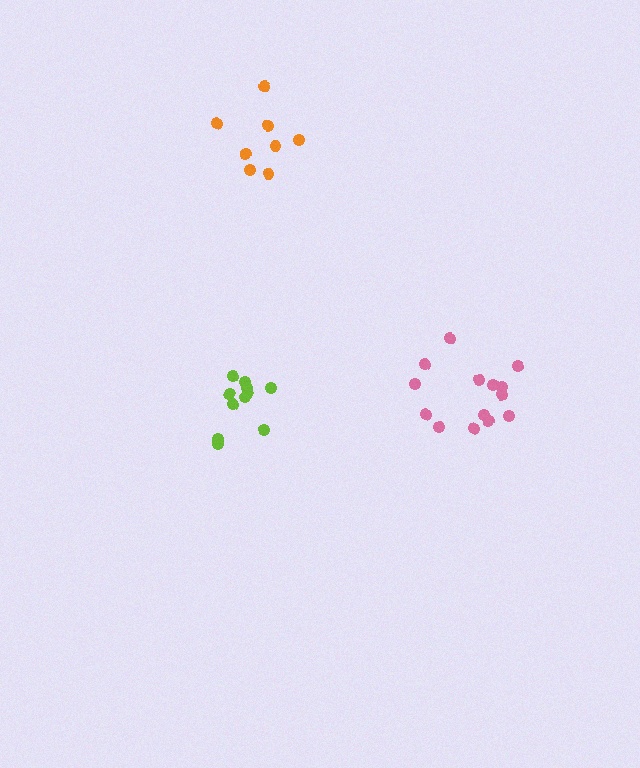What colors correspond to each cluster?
The clusters are colored: pink, lime, orange.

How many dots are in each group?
Group 1: 14 dots, Group 2: 11 dots, Group 3: 8 dots (33 total).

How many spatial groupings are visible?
There are 3 spatial groupings.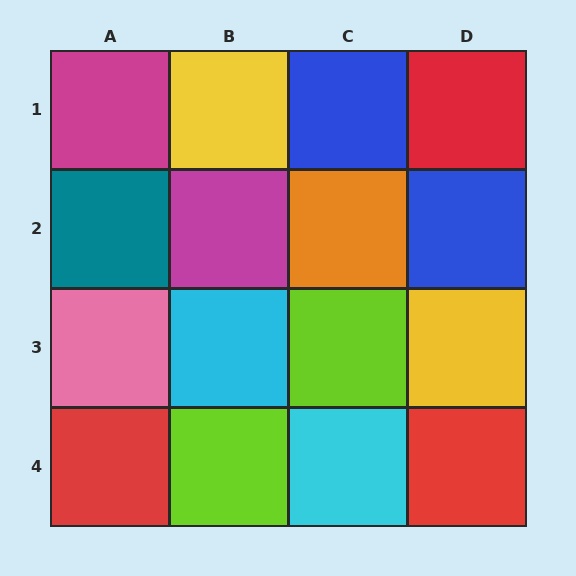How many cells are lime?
2 cells are lime.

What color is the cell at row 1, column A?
Magenta.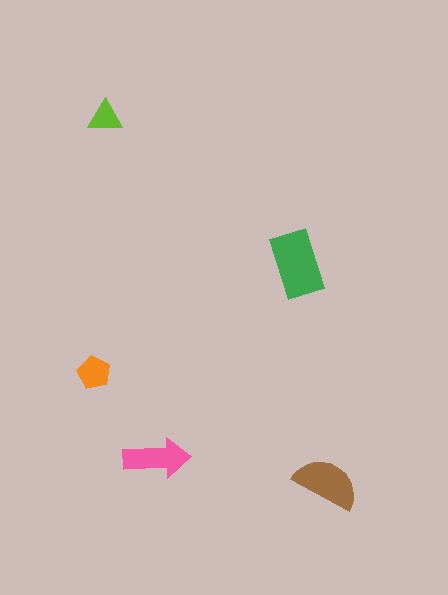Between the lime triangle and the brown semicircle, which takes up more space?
The brown semicircle.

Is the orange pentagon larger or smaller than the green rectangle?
Smaller.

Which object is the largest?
The green rectangle.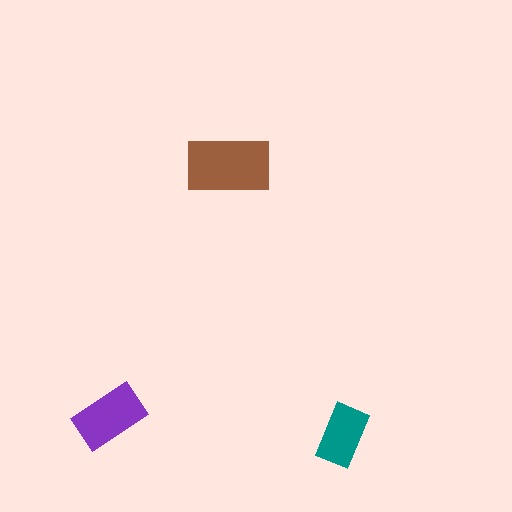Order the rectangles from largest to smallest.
the brown one, the purple one, the teal one.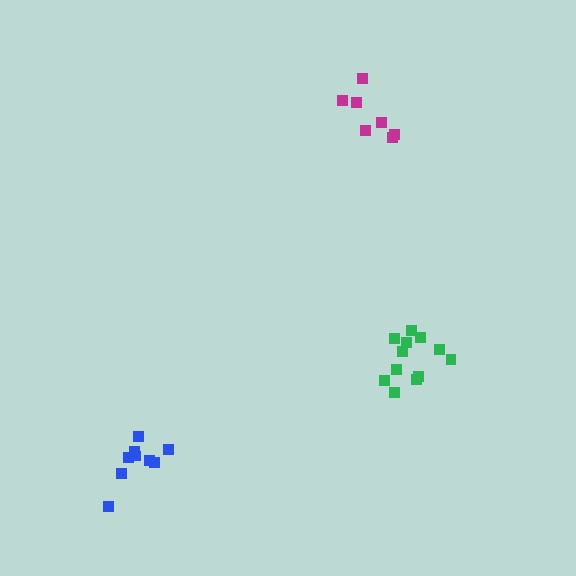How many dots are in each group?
Group 1: 12 dots, Group 2: 7 dots, Group 3: 9 dots (28 total).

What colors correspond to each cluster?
The clusters are colored: green, magenta, blue.